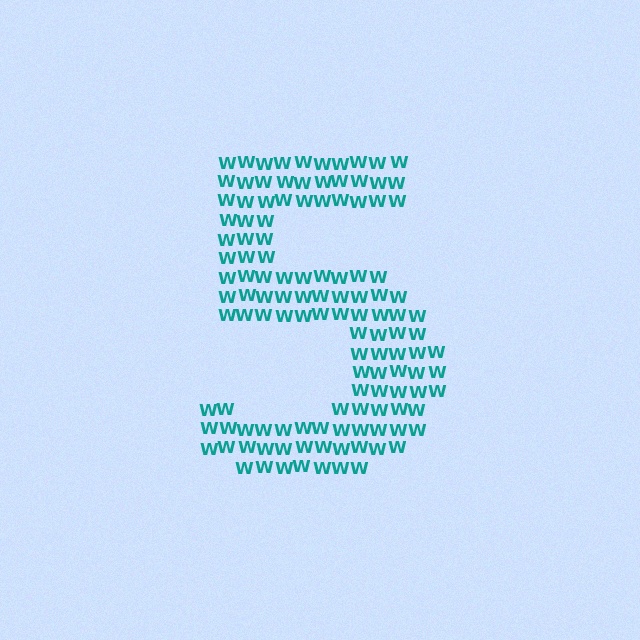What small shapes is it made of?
It is made of small letter W's.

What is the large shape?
The large shape is the digit 5.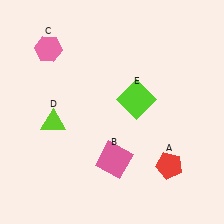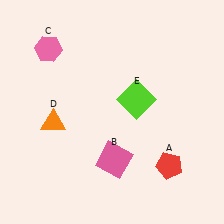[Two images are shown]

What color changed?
The triangle (D) changed from lime in Image 1 to orange in Image 2.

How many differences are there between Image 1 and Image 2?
There is 1 difference between the two images.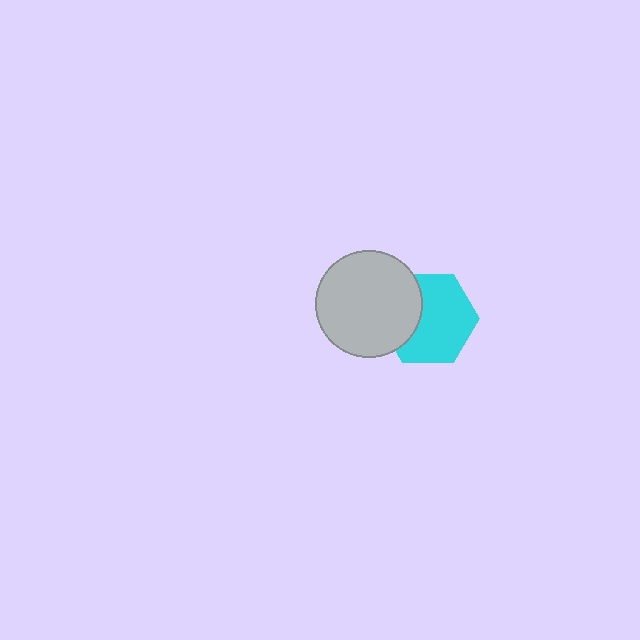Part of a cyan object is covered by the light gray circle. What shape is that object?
It is a hexagon.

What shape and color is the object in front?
The object in front is a light gray circle.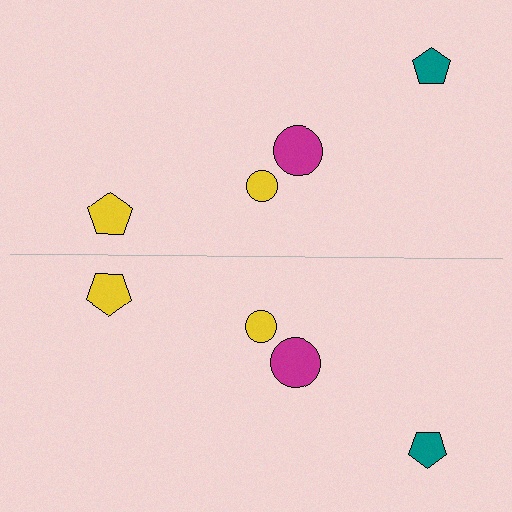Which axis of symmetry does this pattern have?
The pattern has a horizontal axis of symmetry running through the center of the image.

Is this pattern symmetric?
Yes, this pattern has bilateral (reflection) symmetry.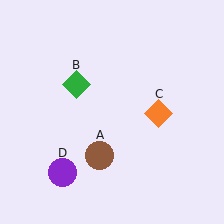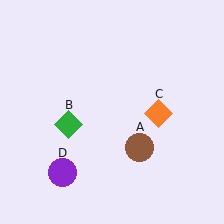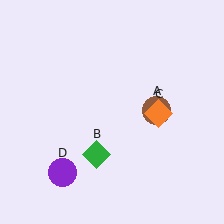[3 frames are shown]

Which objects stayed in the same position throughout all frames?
Orange diamond (object C) and purple circle (object D) remained stationary.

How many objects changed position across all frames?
2 objects changed position: brown circle (object A), green diamond (object B).